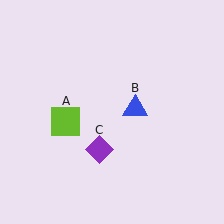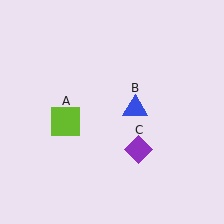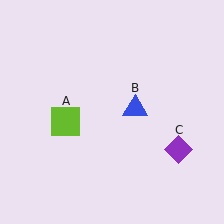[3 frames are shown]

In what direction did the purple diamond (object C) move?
The purple diamond (object C) moved right.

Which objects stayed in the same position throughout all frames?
Lime square (object A) and blue triangle (object B) remained stationary.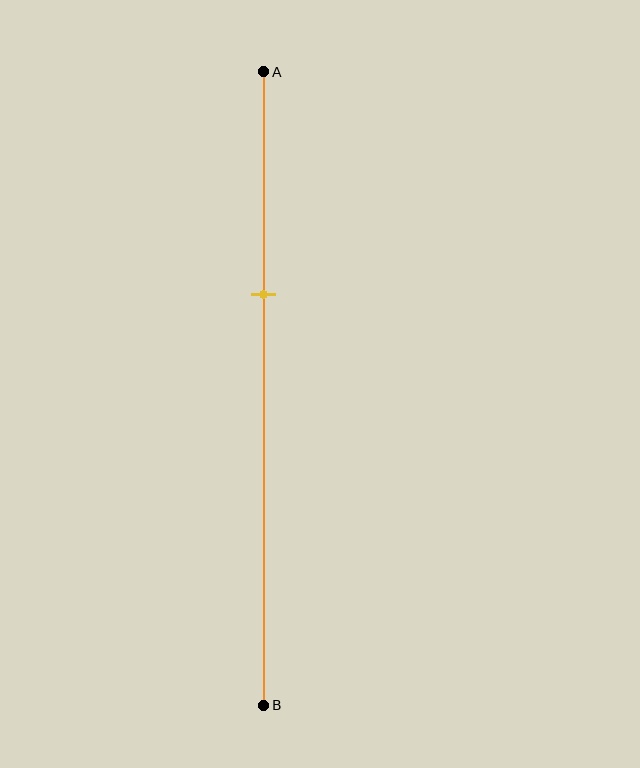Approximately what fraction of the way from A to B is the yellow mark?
The yellow mark is approximately 35% of the way from A to B.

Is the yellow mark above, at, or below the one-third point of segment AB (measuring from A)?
The yellow mark is approximately at the one-third point of segment AB.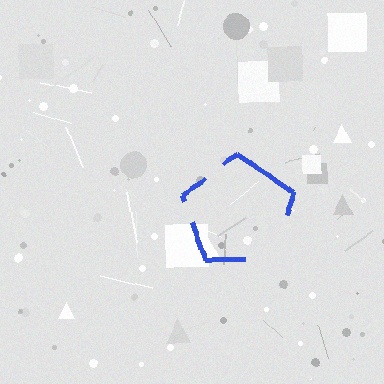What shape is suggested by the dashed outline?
The dashed outline suggests a pentagon.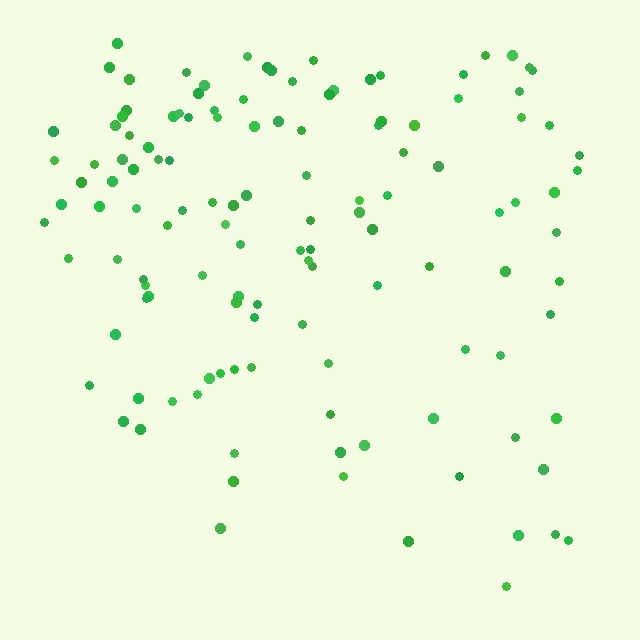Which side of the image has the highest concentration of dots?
The top.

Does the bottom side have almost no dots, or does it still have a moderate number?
Still a moderate number, just noticeably fewer than the top.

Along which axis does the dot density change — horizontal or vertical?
Vertical.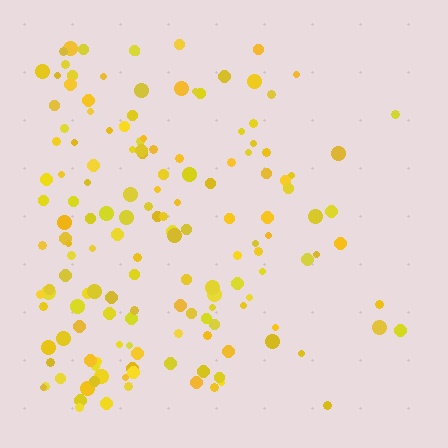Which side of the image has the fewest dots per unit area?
The right.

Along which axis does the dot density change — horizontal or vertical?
Horizontal.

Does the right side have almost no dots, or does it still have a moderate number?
Still a moderate number, just noticeably fewer than the left.